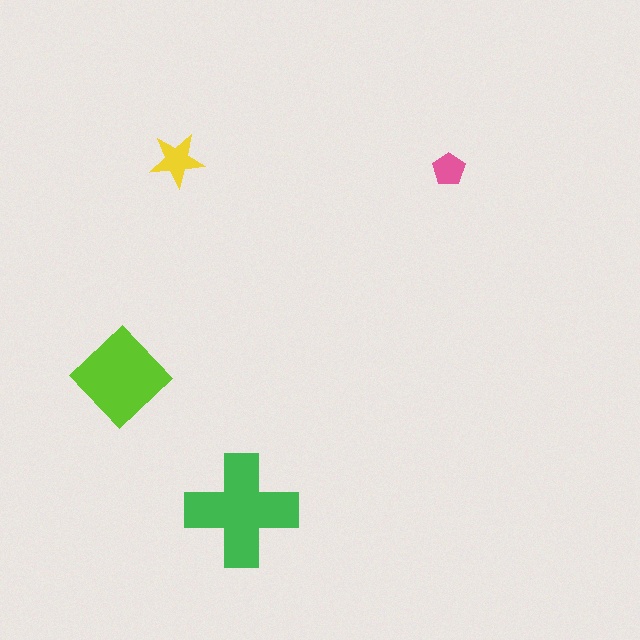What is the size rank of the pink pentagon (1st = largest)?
4th.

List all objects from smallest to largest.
The pink pentagon, the yellow star, the lime diamond, the green cross.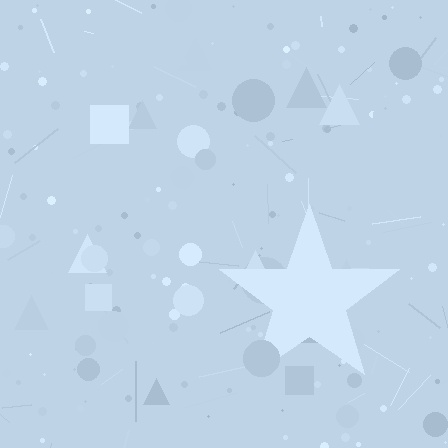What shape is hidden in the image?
A star is hidden in the image.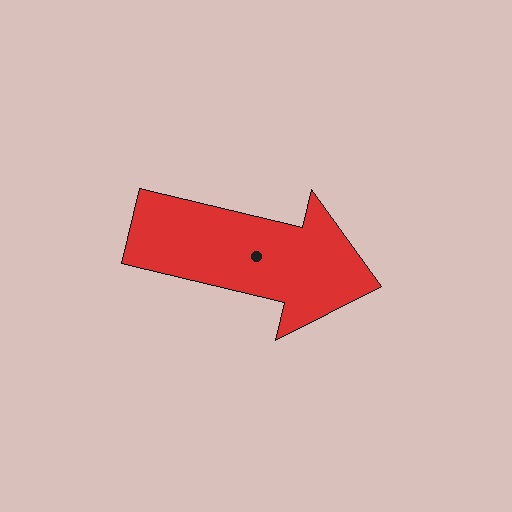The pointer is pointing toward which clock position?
Roughly 3 o'clock.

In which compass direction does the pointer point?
East.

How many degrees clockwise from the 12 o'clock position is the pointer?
Approximately 104 degrees.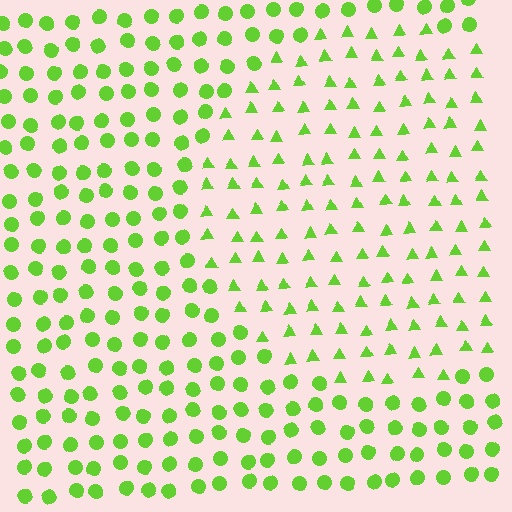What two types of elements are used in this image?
The image uses triangles inside the circle region and circles outside it.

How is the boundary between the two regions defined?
The boundary is defined by a change in element shape: triangles inside vs. circles outside. All elements share the same color and spacing.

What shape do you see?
I see a circle.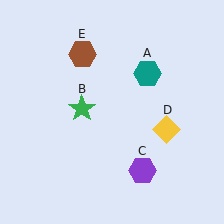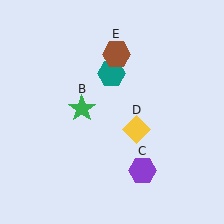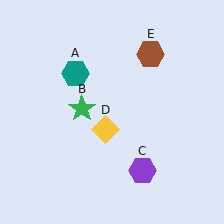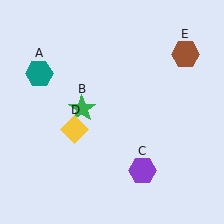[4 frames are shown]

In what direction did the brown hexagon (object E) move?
The brown hexagon (object E) moved right.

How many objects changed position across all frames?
3 objects changed position: teal hexagon (object A), yellow diamond (object D), brown hexagon (object E).